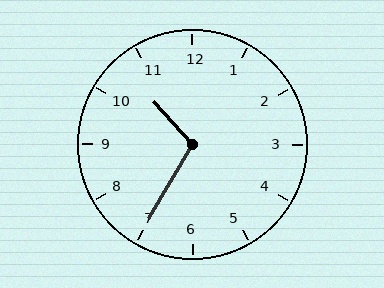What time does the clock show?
10:35.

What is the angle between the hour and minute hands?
Approximately 108 degrees.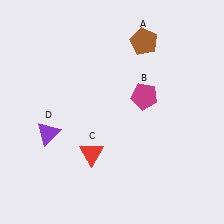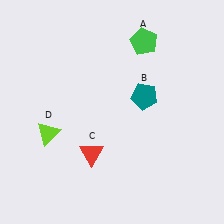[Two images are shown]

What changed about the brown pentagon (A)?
In Image 1, A is brown. In Image 2, it changed to green.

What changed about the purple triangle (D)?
In Image 1, D is purple. In Image 2, it changed to lime.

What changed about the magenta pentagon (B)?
In Image 1, B is magenta. In Image 2, it changed to teal.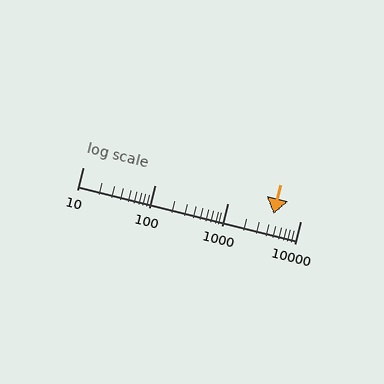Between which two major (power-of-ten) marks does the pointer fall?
The pointer is between 1000 and 10000.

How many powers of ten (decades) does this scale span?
The scale spans 3 decades, from 10 to 10000.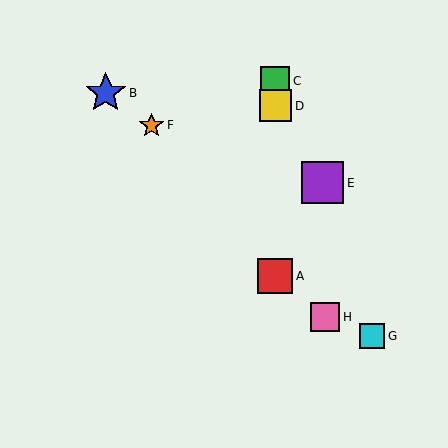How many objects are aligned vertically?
3 objects (A, C, D) are aligned vertically.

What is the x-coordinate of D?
Object D is at x≈275.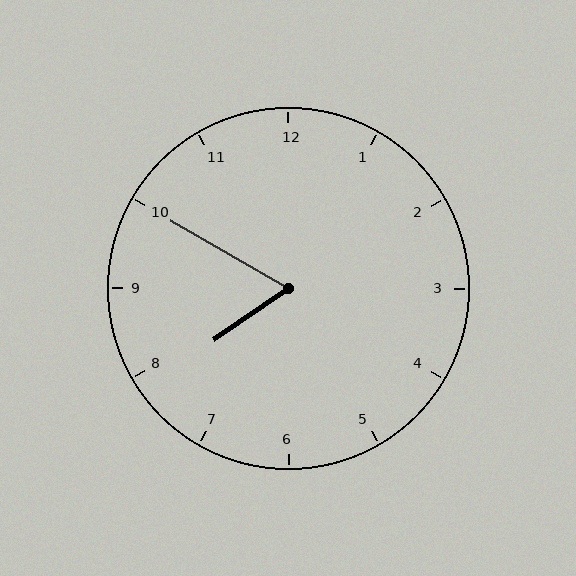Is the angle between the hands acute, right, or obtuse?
It is acute.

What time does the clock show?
7:50.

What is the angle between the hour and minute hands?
Approximately 65 degrees.